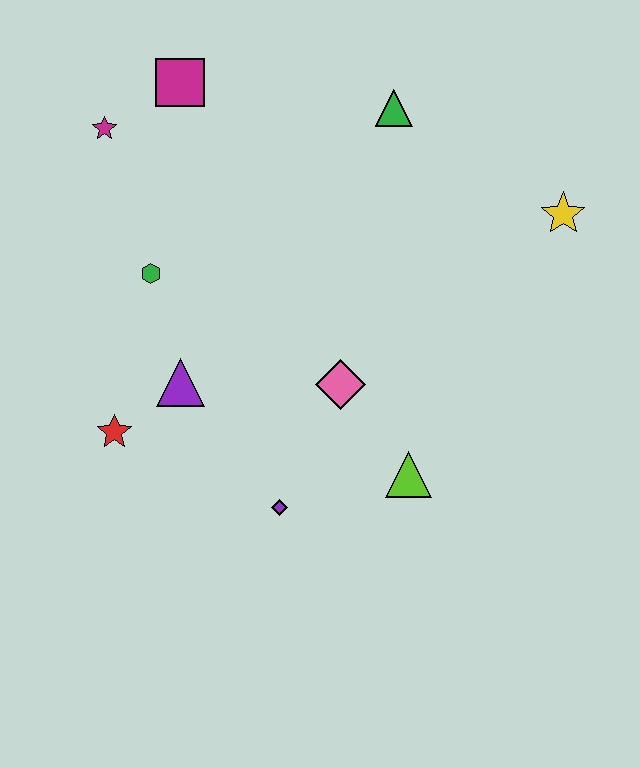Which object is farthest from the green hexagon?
The yellow star is farthest from the green hexagon.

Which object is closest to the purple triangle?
The red star is closest to the purple triangle.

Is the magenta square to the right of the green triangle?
No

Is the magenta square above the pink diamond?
Yes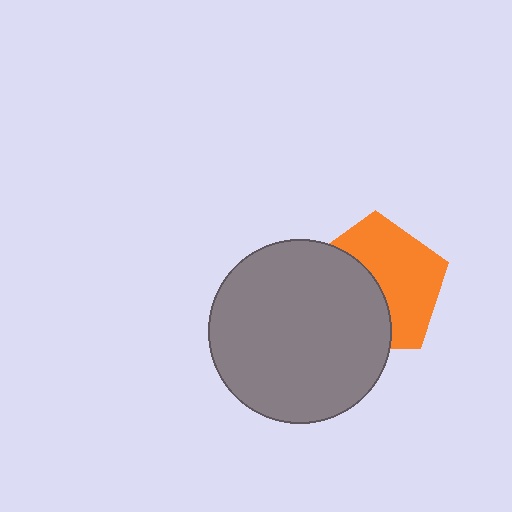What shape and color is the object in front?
The object in front is a gray circle.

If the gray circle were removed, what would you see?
You would see the complete orange pentagon.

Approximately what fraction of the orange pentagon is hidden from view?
Roughly 46% of the orange pentagon is hidden behind the gray circle.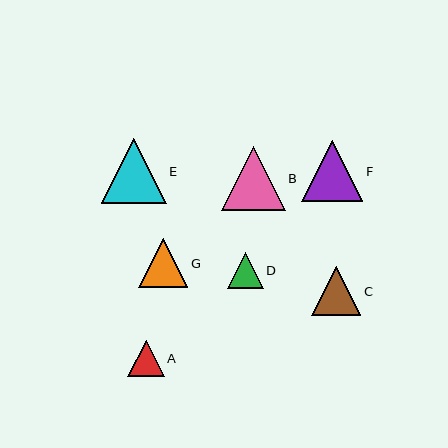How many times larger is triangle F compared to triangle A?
Triangle F is approximately 1.7 times the size of triangle A.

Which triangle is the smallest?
Triangle D is the smallest with a size of approximately 36 pixels.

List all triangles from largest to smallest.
From largest to smallest: E, B, F, C, G, A, D.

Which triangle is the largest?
Triangle E is the largest with a size of approximately 65 pixels.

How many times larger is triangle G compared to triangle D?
Triangle G is approximately 1.4 times the size of triangle D.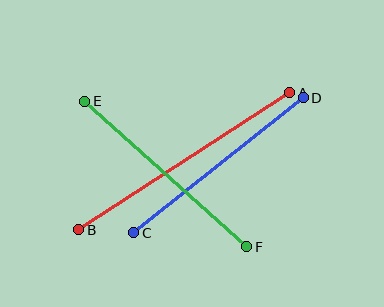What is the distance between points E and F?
The distance is approximately 218 pixels.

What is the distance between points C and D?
The distance is approximately 217 pixels.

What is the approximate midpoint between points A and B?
The midpoint is at approximately (184, 161) pixels.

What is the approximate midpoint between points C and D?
The midpoint is at approximately (218, 165) pixels.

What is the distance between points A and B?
The distance is approximately 252 pixels.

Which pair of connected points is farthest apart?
Points A and B are farthest apart.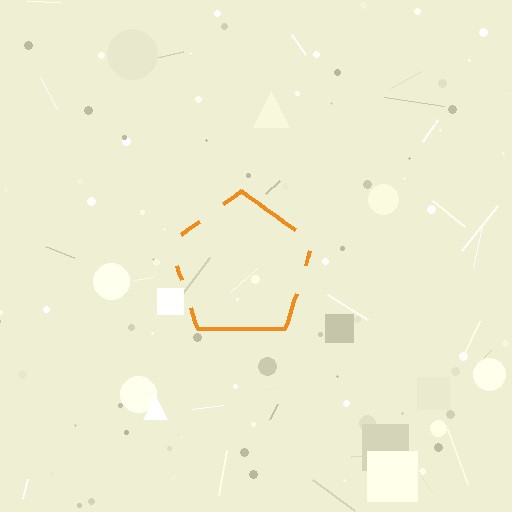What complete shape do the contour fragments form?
The contour fragments form a pentagon.